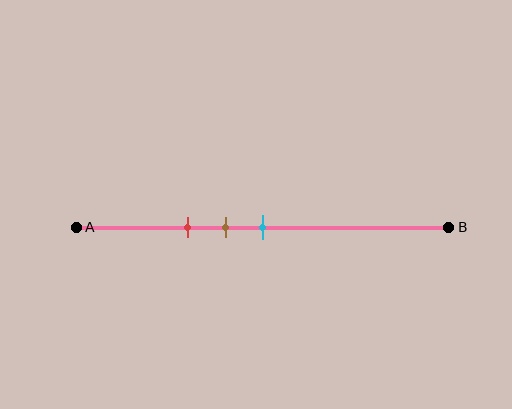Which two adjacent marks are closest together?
The brown and cyan marks are the closest adjacent pair.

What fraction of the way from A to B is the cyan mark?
The cyan mark is approximately 50% (0.5) of the way from A to B.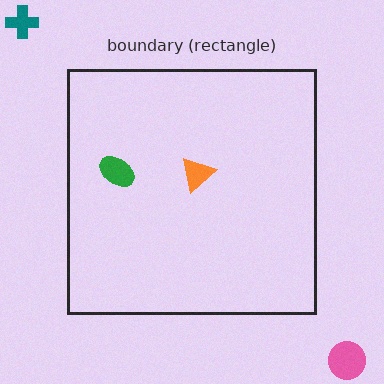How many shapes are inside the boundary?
2 inside, 2 outside.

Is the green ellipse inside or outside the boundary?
Inside.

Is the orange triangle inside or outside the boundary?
Inside.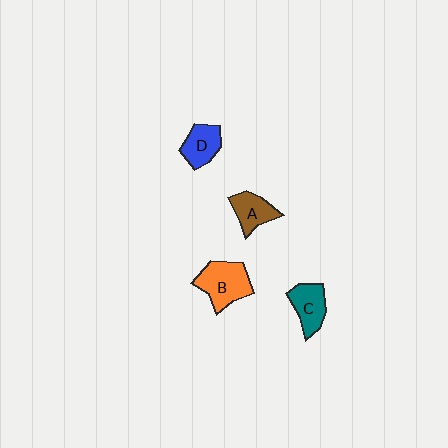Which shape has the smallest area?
Shape A (brown).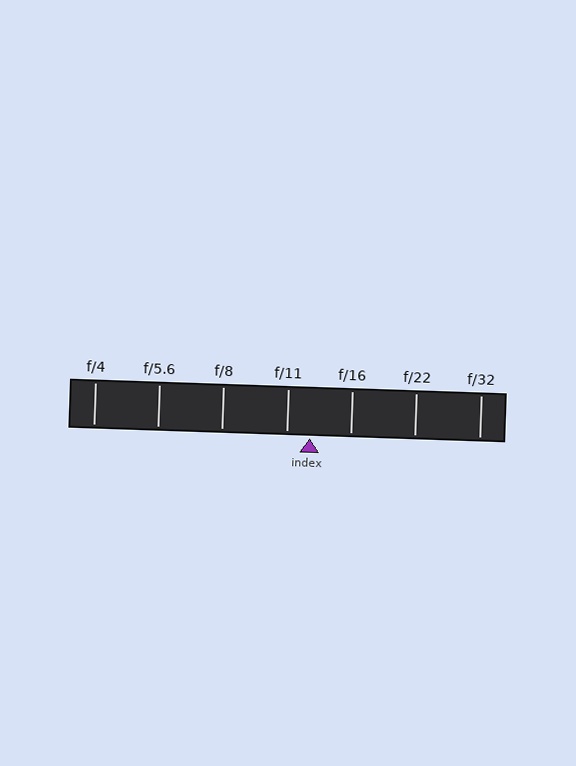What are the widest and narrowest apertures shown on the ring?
The widest aperture shown is f/4 and the narrowest is f/32.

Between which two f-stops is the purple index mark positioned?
The index mark is between f/11 and f/16.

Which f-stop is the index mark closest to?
The index mark is closest to f/11.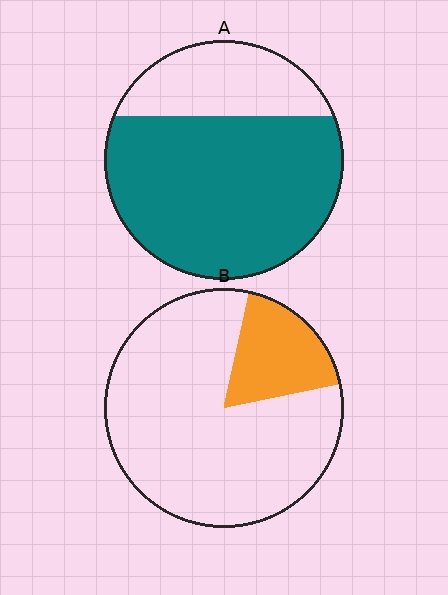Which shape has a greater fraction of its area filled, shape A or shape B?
Shape A.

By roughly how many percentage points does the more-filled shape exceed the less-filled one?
By roughly 55 percentage points (A over B).